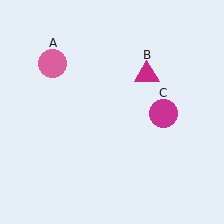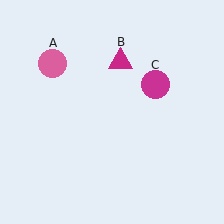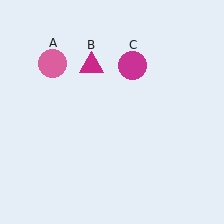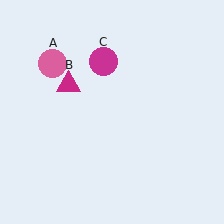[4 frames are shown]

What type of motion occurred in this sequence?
The magenta triangle (object B), magenta circle (object C) rotated counterclockwise around the center of the scene.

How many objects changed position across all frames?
2 objects changed position: magenta triangle (object B), magenta circle (object C).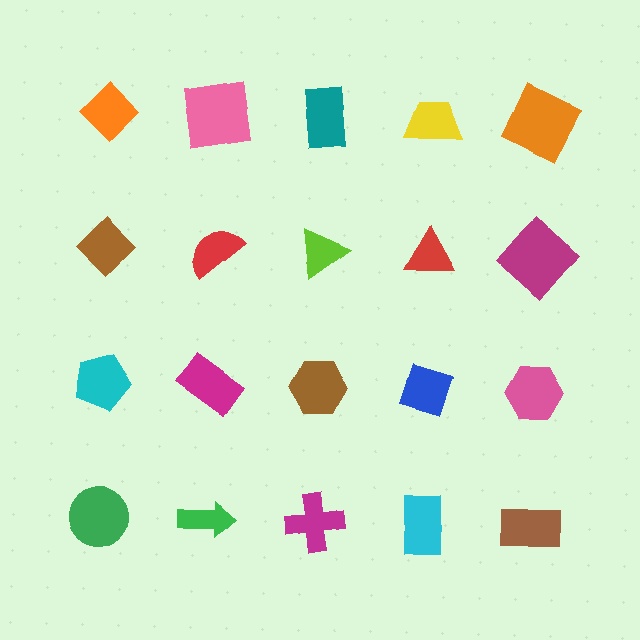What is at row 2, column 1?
A brown diamond.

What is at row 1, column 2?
A pink square.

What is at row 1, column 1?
An orange diamond.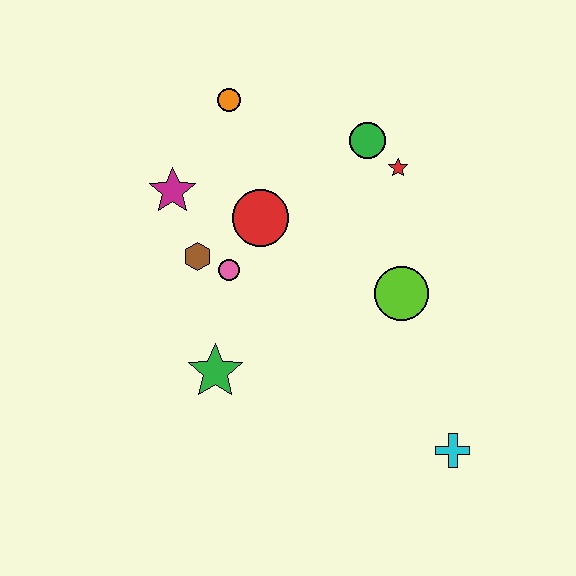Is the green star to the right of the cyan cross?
No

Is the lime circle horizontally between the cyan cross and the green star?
Yes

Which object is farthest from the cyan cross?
The orange circle is farthest from the cyan cross.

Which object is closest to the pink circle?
The brown hexagon is closest to the pink circle.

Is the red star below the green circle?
Yes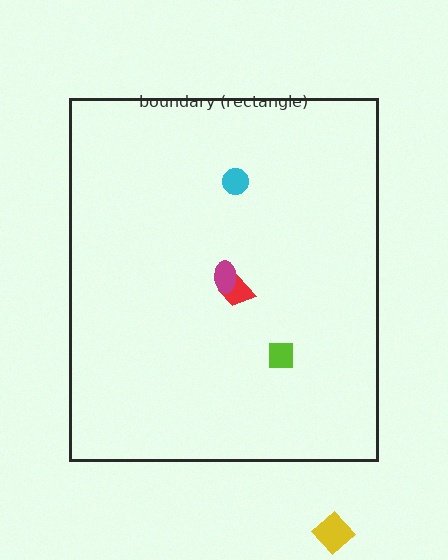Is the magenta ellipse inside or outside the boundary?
Inside.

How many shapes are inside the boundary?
4 inside, 1 outside.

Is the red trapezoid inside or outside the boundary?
Inside.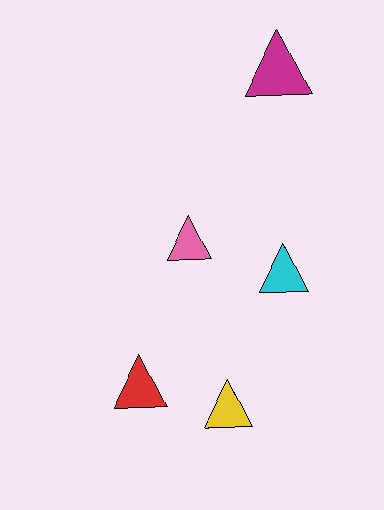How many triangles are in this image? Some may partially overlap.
There are 5 triangles.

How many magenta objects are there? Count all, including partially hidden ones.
There is 1 magenta object.